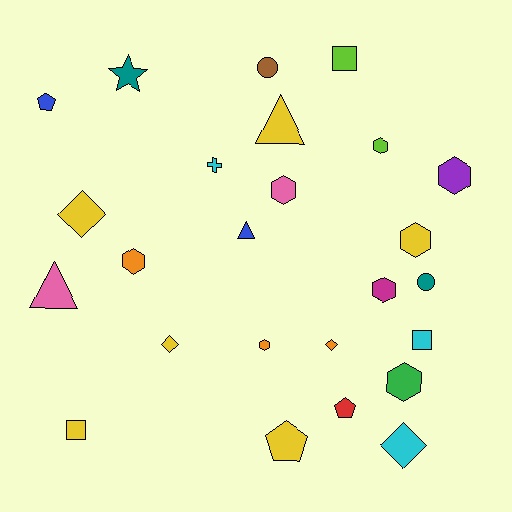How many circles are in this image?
There are 2 circles.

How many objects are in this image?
There are 25 objects.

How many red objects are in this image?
There is 1 red object.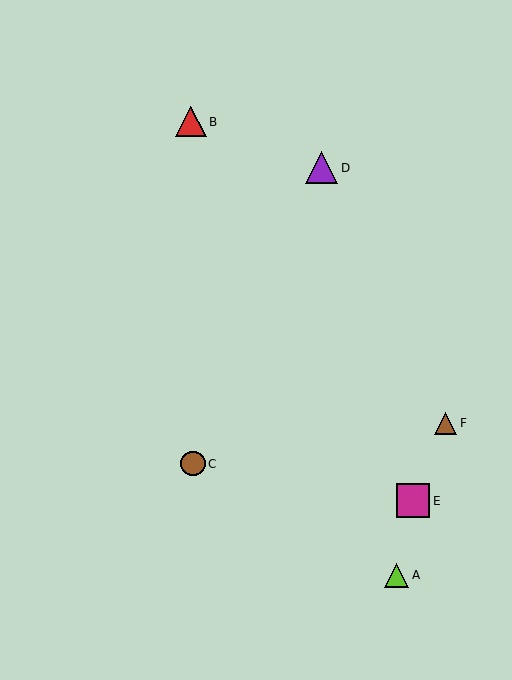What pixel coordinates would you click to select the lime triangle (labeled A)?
Click at (397, 575) to select the lime triangle A.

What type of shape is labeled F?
Shape F is a brown triangle.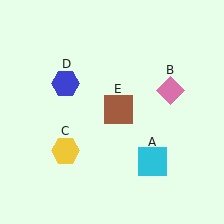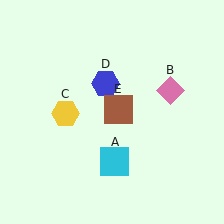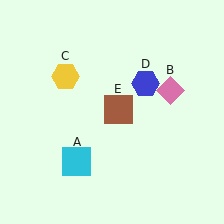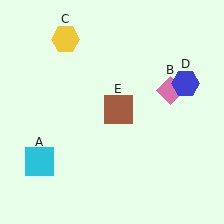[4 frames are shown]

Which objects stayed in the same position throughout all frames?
Pink diamond (object B) and brown square (object E) remained stationary.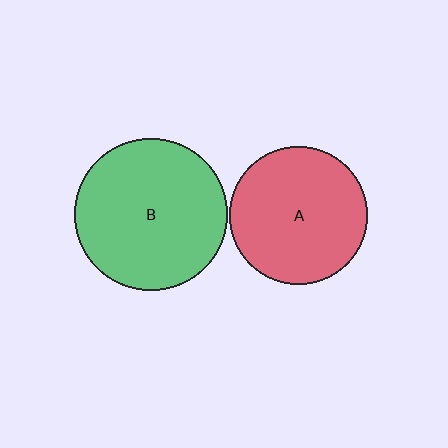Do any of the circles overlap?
No, none of the circles overlap.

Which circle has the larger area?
Circle B (green).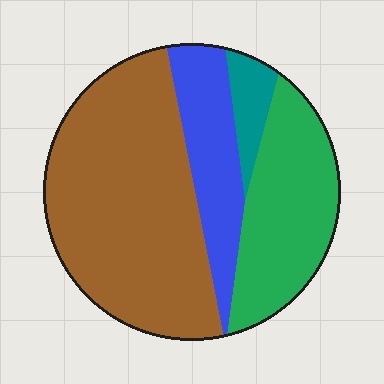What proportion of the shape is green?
Green covers around 25% of the shape.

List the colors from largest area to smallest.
From largest to smallest: brown, green, blue, teal.